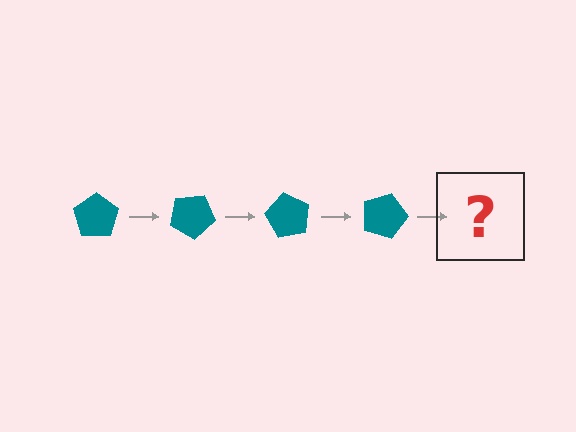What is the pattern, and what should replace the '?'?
The pattern is that the pentagon rotates 30 degrees each step. The '?' should be a teal pentagon rotated 120 degrees.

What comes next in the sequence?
The next element should be a teal pentagon rotated 120 degrees.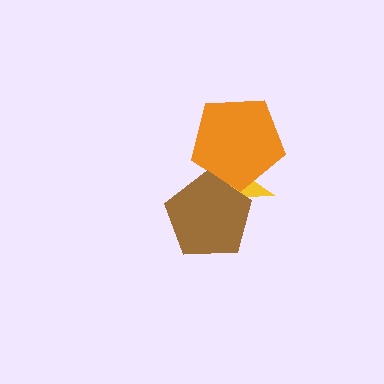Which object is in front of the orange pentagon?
The brown pentagon is in front of the orange pentagon.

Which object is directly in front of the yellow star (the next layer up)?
The orange pentagon is directly in front of the yellow star.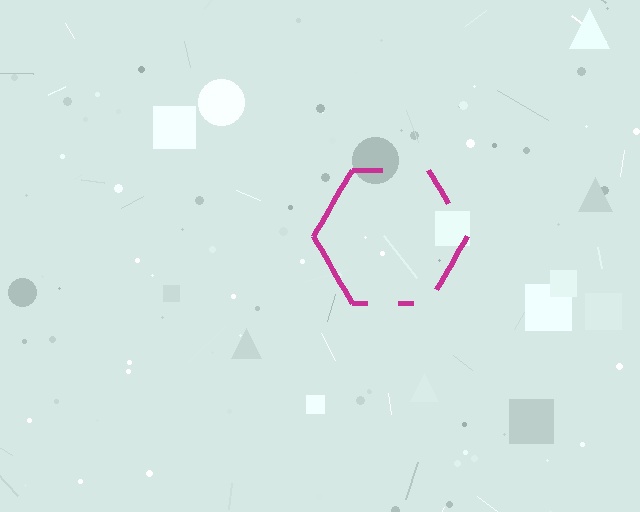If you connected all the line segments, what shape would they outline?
They would outline a hexagon.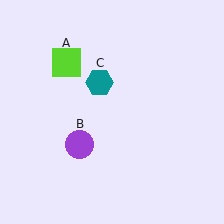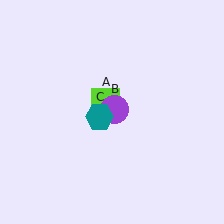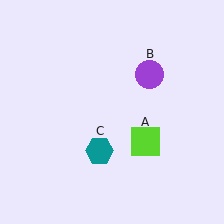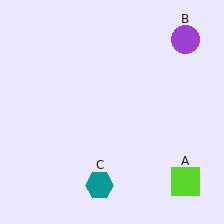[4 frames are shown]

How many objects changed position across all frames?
3 objects changed position: lime square (object A), purple circle (object B), teal hexagon (object C).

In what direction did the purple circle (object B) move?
The purple circle (object B) moved up and to the right.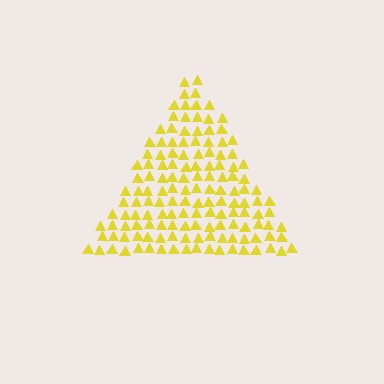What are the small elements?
The small elements are triangles.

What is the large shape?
The large shape is a triangle.